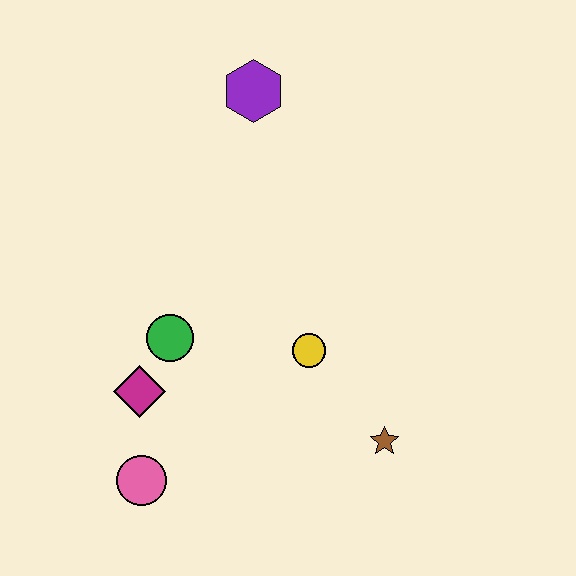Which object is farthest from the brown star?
The purple hexagon is farthest from the brown star.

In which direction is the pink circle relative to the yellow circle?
The pink circle is to the left of the yellow circle.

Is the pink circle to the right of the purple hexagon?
No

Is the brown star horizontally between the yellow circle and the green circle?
No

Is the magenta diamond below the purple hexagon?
Yes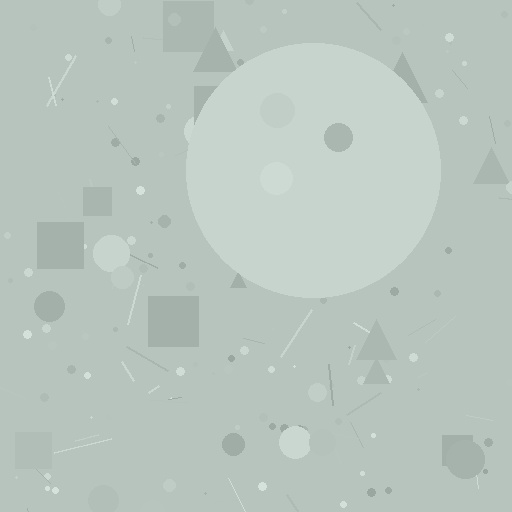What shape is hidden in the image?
A circle is hidden in the image.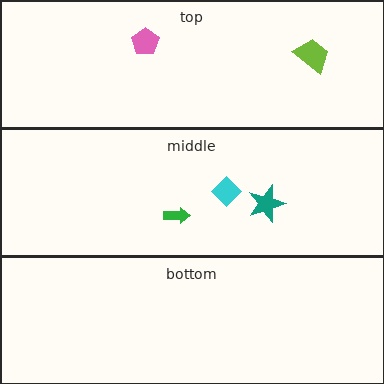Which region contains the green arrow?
The middle region.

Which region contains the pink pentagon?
The top region.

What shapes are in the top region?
The lime trapezoid, the pink pentagon.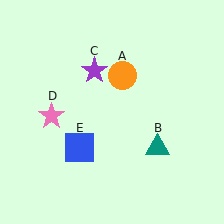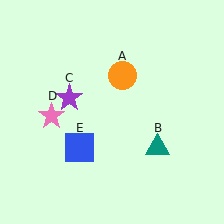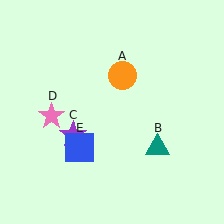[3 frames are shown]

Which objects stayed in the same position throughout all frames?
Orange circle (object A) and teal triangle (object B) and pink star (object D) and blue square (object E) remained stationary.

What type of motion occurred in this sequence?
The purple star (object C) rotated counterclockwise around the center of the scene.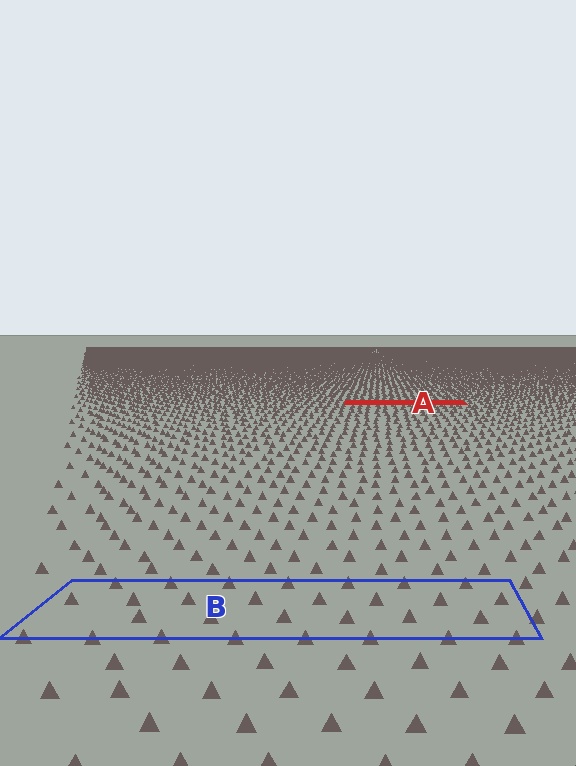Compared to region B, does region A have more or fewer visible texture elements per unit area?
Region A has more texture elements per unit area — they are packed more densely because it is farther away.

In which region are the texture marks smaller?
The texture marks are smaller in region A, because it is farther away.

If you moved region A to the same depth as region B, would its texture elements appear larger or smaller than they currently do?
They would appear larger. At a closer depth, the same texture elements are projected at a bigger on-screen size.